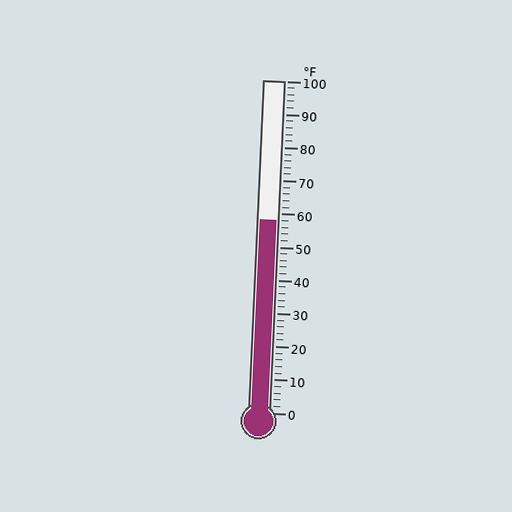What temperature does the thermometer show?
The thermometer shows approximately 58°F.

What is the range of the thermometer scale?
The thermometer scale ranges from 0°F to 100°F.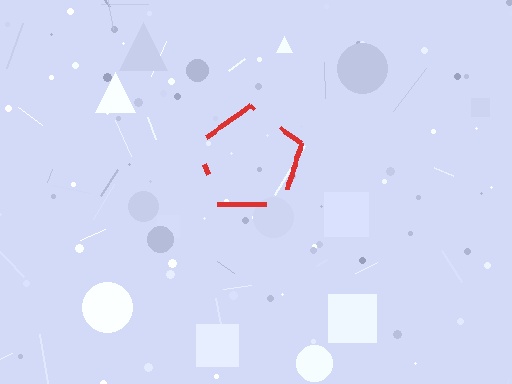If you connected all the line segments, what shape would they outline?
They would outline a pentagon.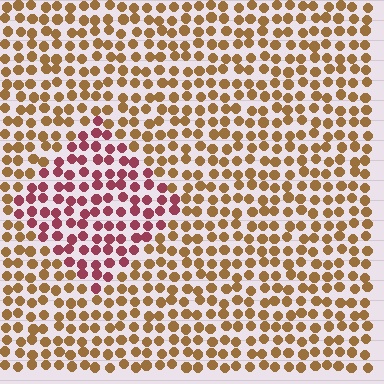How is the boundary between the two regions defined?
The boundary is defined purely by a slight shift in hue (about 50 degrees). Spacing, size, and orientation are identical on both sides.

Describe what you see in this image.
The image is filled with small brown elements in a uniform arrangement. A diamond-shaped region is visible where the elements are tinted to a slightly different hue, forming a subtle color boundary.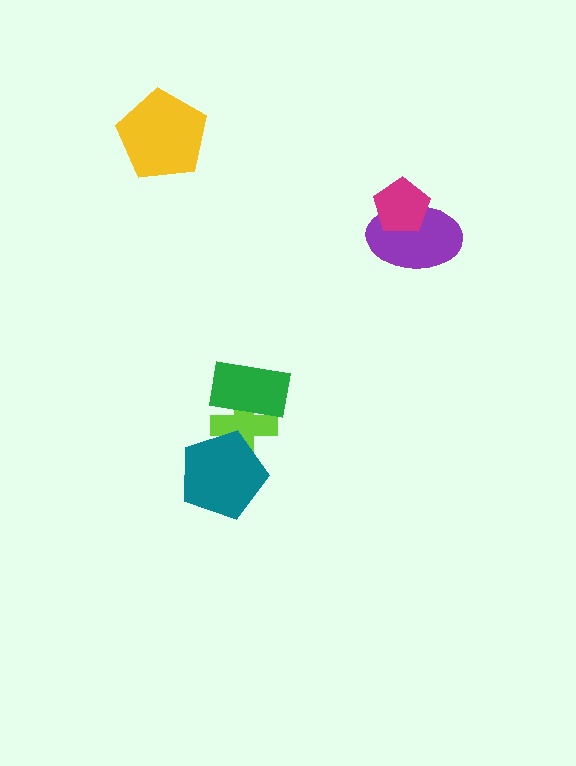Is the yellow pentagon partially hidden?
No, no other shape covers it.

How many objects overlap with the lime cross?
2 objects overlap with the lime cross.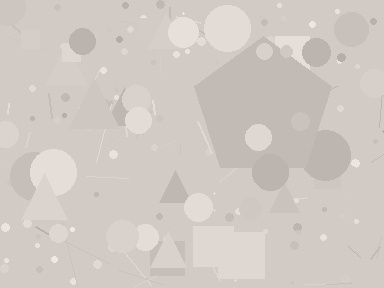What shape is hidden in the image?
A pentagon is hidden in the image.